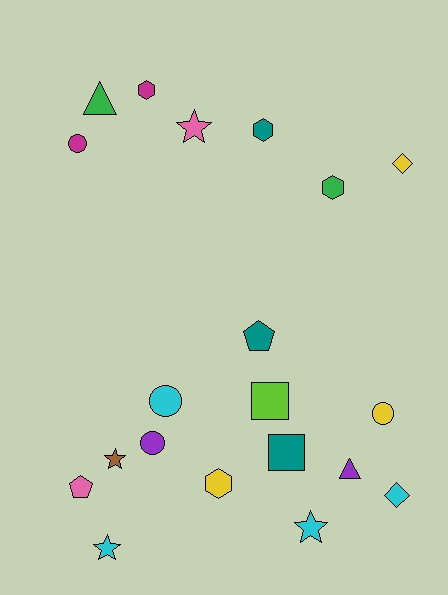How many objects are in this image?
There are 20 objects.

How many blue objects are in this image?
There are no blue objects.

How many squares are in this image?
There are 2 squares.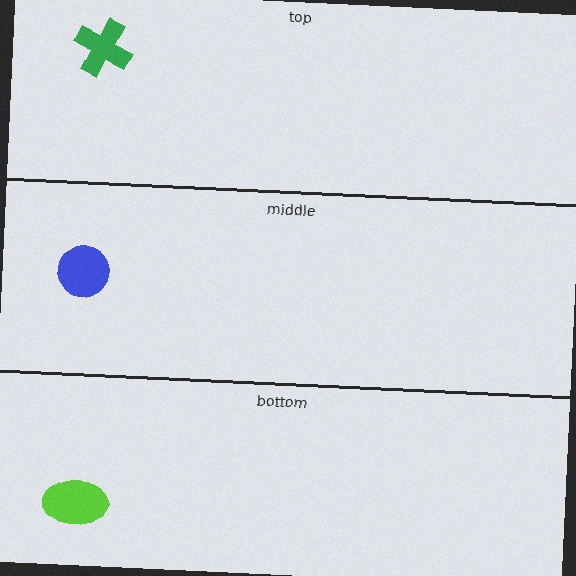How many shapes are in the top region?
1.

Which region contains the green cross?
The top region.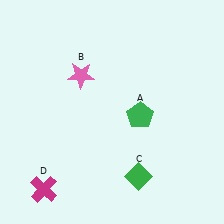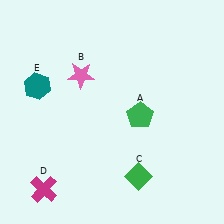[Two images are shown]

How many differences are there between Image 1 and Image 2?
There is 1 difference between the two images.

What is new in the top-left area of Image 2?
A teal hexagon (E) was added in the top-left area of Image 2.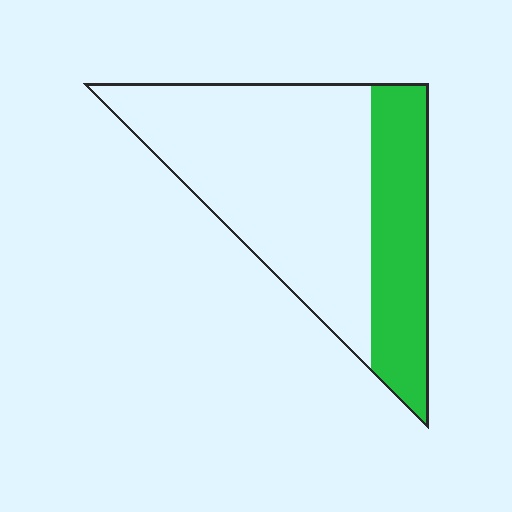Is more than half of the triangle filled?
No.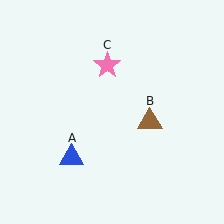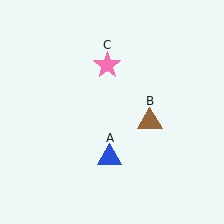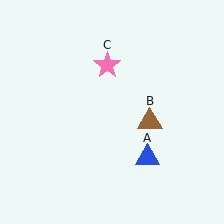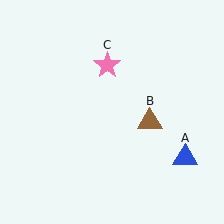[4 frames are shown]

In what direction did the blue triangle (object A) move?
The blue triangle (object A) moved right.